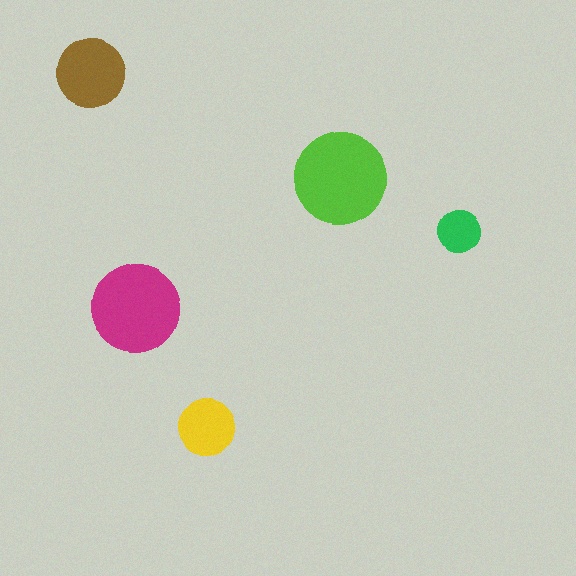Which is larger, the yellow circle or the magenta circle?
The magenta one.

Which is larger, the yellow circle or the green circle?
The yellow one.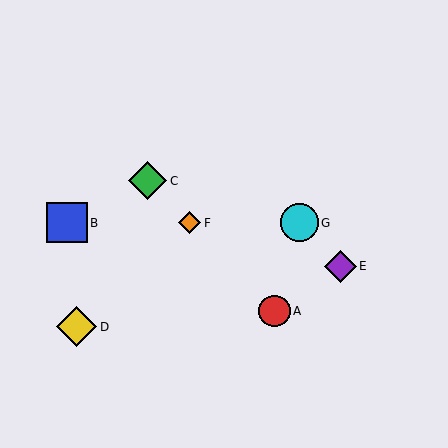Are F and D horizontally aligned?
No, F is at y≈223 and D is at y≈327.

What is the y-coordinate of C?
Object C is at y≈181.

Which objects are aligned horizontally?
Objects B, F, G are aligned horizontally.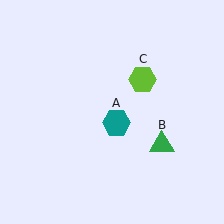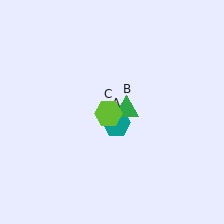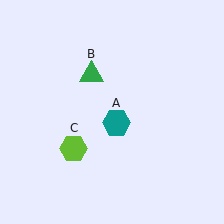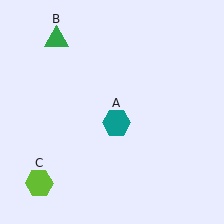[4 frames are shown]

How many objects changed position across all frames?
2 objects changed position: green triangle (object B), lime hexagon (object C).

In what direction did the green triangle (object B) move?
The green triangle (object B) moved up and to the left.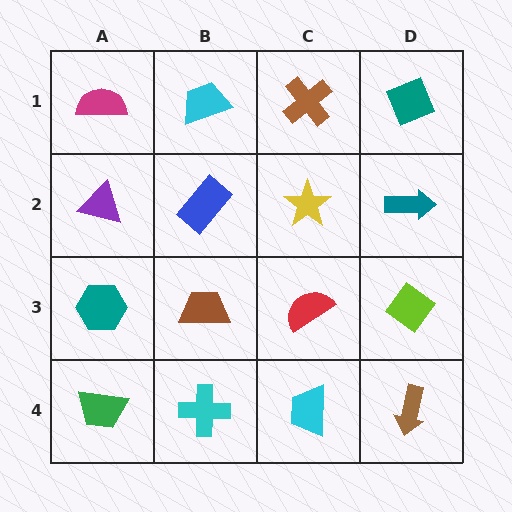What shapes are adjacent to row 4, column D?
A lime diamond (row 3, column D), a cyan trapezoid (row 4, column C).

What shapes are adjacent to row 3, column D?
A teal arrow (row 2, column D), a brown arrow (row 4, column D), a red semicircle (row 3, column C).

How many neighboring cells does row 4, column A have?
2.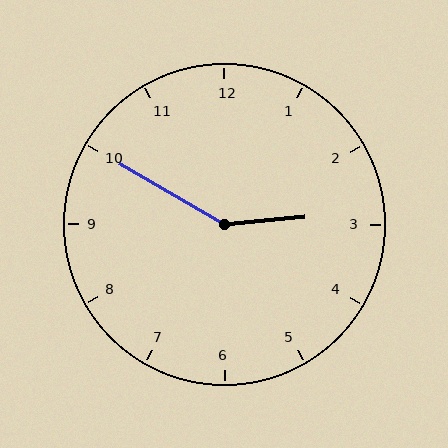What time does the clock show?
2:50.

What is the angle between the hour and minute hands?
Approximately 145 degrees.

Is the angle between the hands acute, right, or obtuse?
It is obtuse.